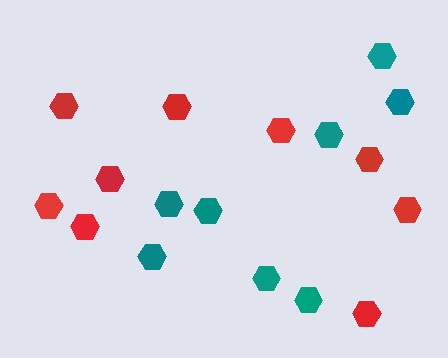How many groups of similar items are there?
There are 2 groups: one group of teal hexagons (8) and one group of red hexagons (9).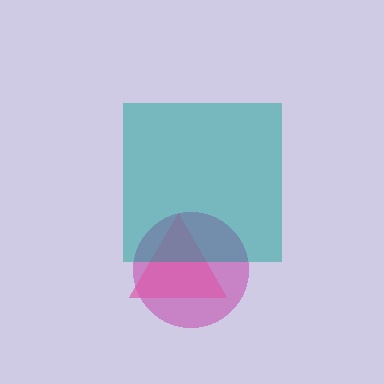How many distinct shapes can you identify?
There are 3 distinct shapes: a magenta circle, a pink triangle, a teal square.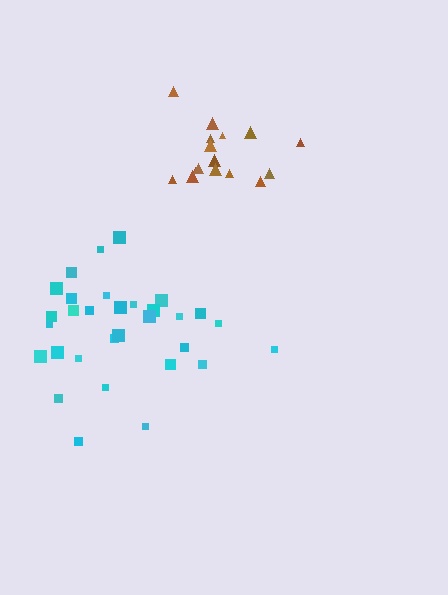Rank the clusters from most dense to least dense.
brown, cyan.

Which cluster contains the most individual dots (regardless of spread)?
Cyan (31).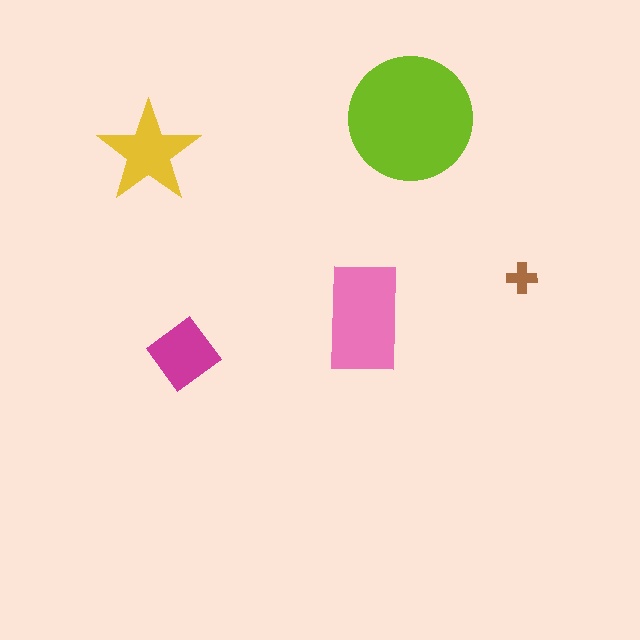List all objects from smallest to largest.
The brown cross, the magenta diamond, the yellow star, the pink rectangle, the lime circle.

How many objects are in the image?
There are 5 objects in the image.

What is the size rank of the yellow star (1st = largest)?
3rd.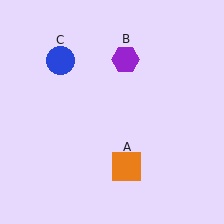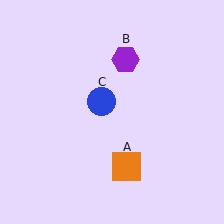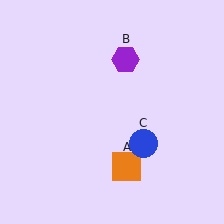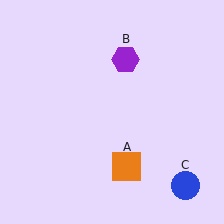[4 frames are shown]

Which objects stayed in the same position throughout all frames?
Orange square (object A) and purple hexagon (object B) remained stationary.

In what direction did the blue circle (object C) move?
The blue circle (object C) moved down and to the right.